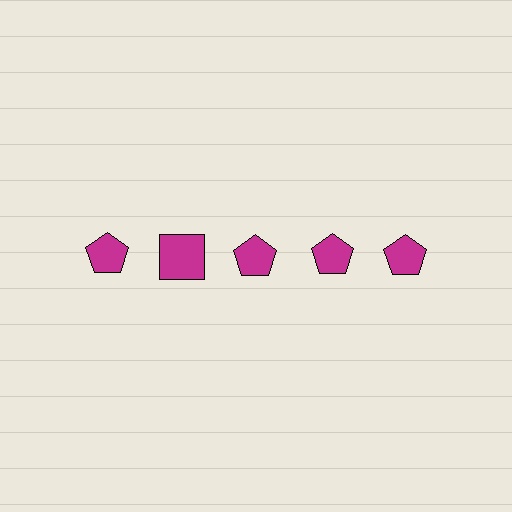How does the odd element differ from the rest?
It has a different shape: square instead of pentagon.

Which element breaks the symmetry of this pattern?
The magenta square in the top row, second from left column breaks the symmetry. All other shapes are magenta pentagons.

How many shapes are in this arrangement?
There are 5 shapes arranged in a grid pattern.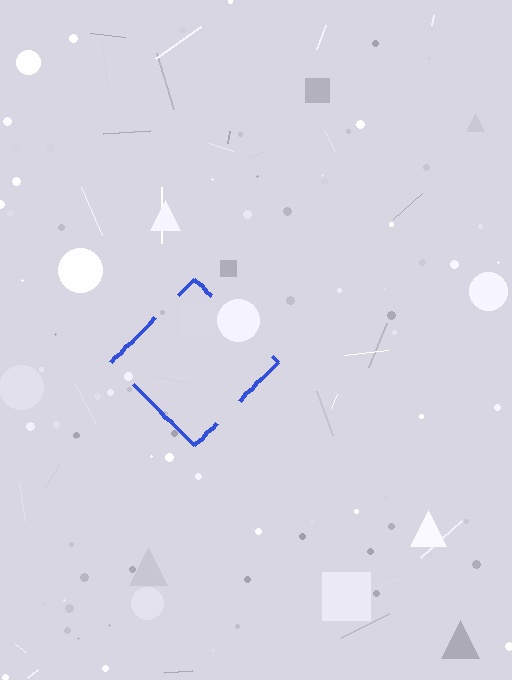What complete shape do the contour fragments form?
The contour fragments form a diamond.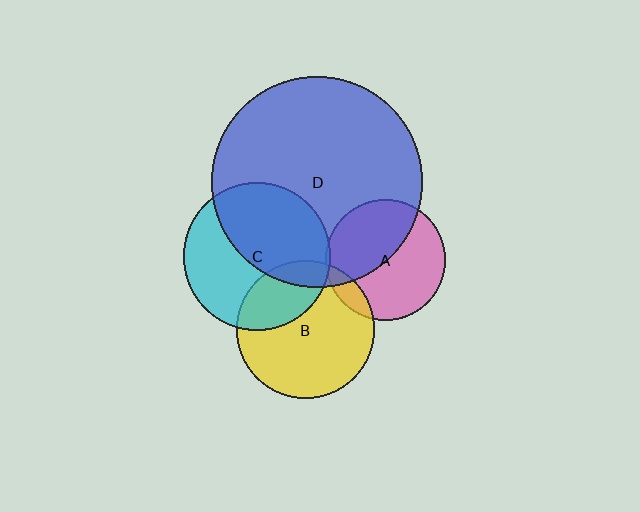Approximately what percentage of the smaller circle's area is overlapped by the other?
Approximately 10%.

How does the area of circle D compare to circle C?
Approximately 2.0 times.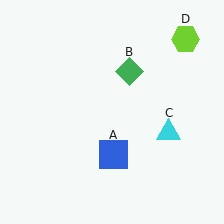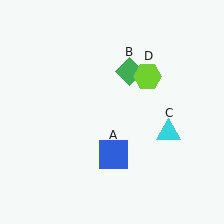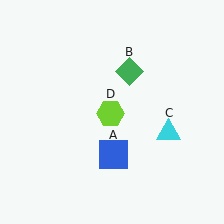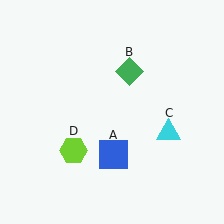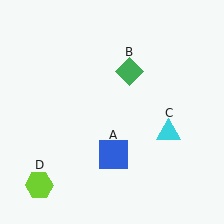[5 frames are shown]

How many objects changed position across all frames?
1 object changed position: lime hexagon (object D).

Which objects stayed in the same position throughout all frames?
Blue square (object A) and green diamond (object B) and cyan triangle (object C) remained stationary.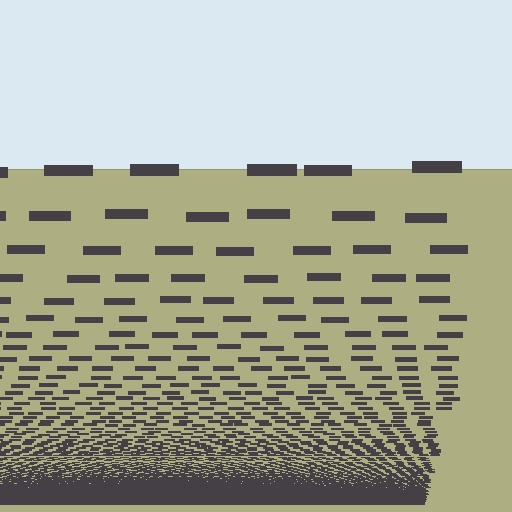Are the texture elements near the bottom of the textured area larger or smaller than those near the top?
Smaller. The gradient is inverted — elements near the bottom are smaller and denser.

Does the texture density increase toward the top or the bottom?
Density increases toward the bottom.